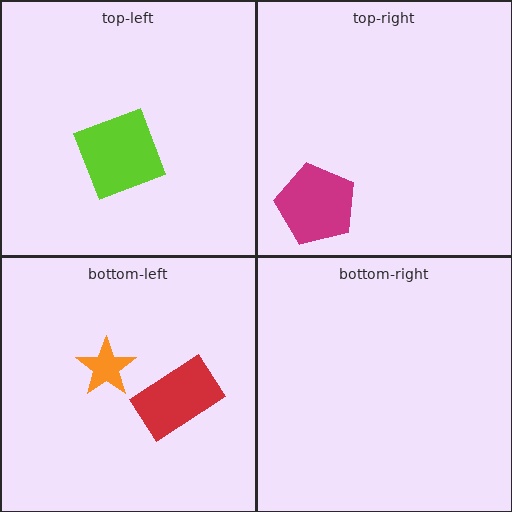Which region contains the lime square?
The top-left region.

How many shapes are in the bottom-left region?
2.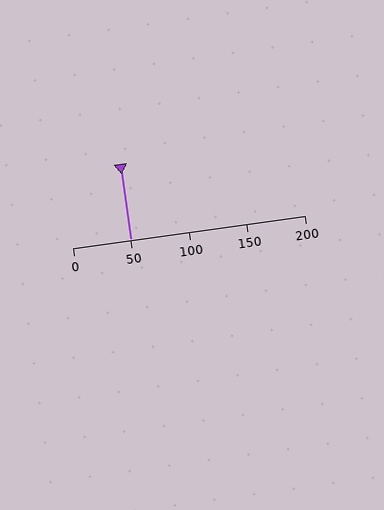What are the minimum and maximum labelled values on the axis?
The axis runs from 0 to 200.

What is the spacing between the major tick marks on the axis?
The major ticks are spaced 50 apart.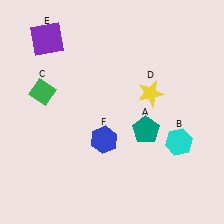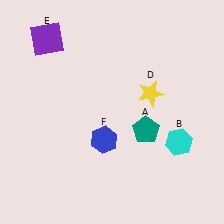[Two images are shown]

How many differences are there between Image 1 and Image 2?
There is 1 difference between the two images.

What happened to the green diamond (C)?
The green diamond (C) was removed in Image 2. It was in the top-left area of Image 1.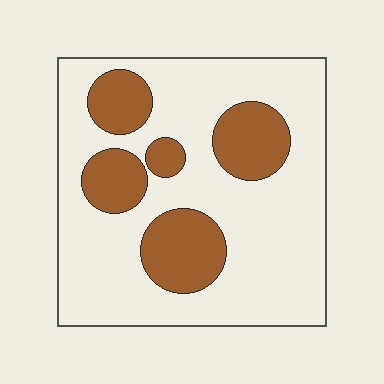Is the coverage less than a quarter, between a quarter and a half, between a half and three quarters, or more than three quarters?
Between a quarter and a half.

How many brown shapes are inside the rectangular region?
5.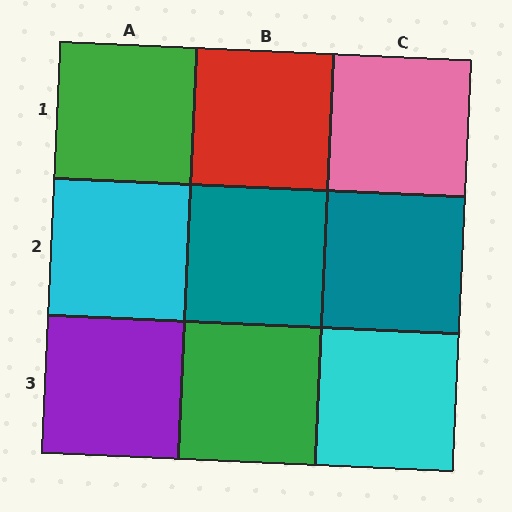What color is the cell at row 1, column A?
Green.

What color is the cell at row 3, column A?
Purple.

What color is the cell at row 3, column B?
Green.